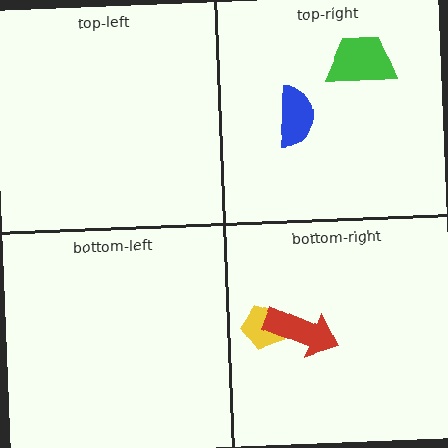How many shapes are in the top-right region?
2.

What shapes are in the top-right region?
The green trapezoid, the blue semicircle.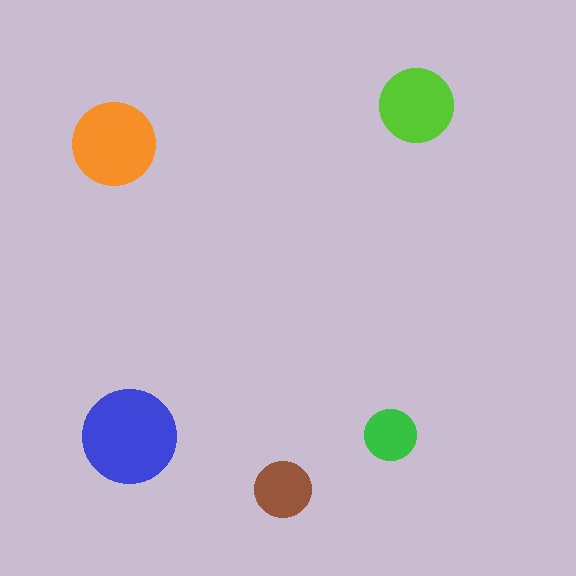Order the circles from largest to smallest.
the blue one, the orange one, the lime one, the brown one, the green one.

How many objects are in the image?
There are 5 objects in the image.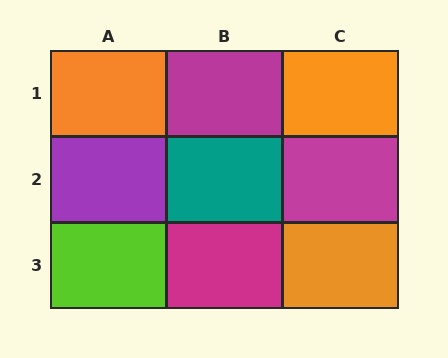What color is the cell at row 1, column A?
Orange.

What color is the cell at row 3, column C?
Orange.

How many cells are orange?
3 cells are orange.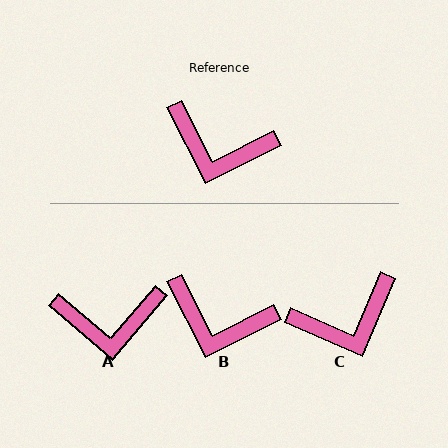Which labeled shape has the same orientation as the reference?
B.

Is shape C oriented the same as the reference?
No, it is off by about 40 degrees.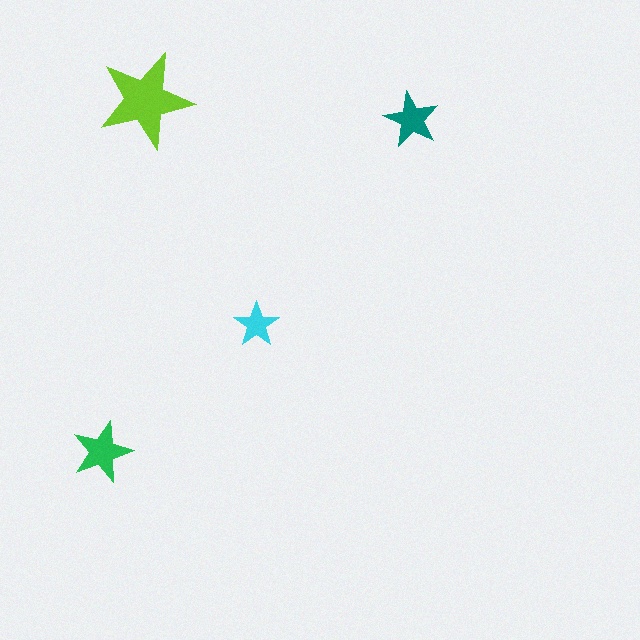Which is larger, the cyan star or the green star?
The green one.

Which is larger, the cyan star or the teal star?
The teal one.